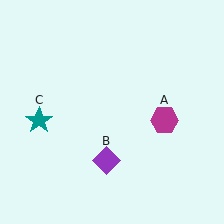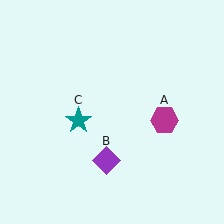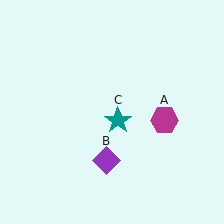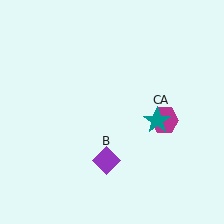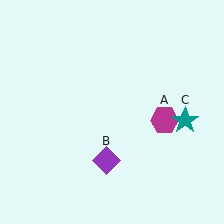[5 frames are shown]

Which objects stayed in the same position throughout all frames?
Magenta hexagon (object A) and purple diamond (object B) remained stationary.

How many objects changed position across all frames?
1 object changed position: teal star (object C).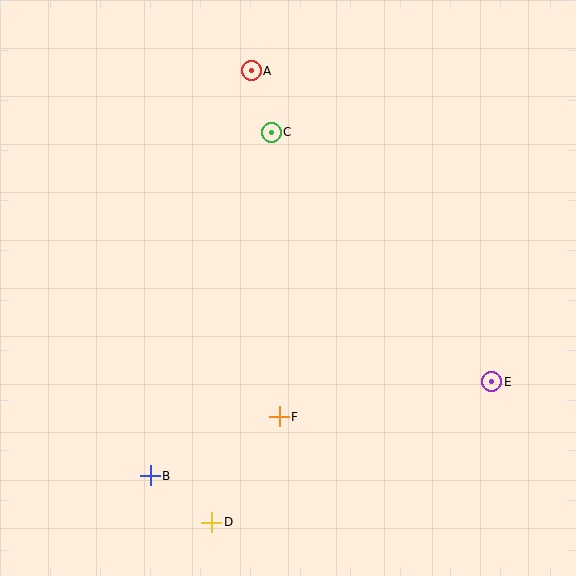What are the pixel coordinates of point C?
Point C is at (271, 132).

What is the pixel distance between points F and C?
The distance between F and C is 285 pixels.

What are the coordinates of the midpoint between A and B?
The midpoint between A and B is at (201, 273).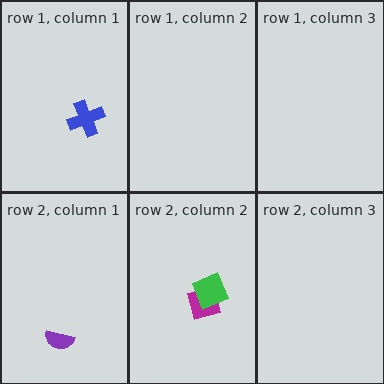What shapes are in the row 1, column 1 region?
The blue cross.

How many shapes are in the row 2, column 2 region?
2.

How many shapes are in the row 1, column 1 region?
1.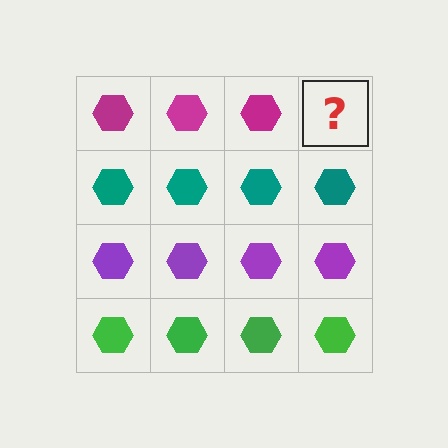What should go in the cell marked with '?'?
The missing cell should contain a magenta hexagon.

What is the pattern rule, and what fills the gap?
The rule is that each row has a consistent color. The gap should be filled with a magenta hexagon.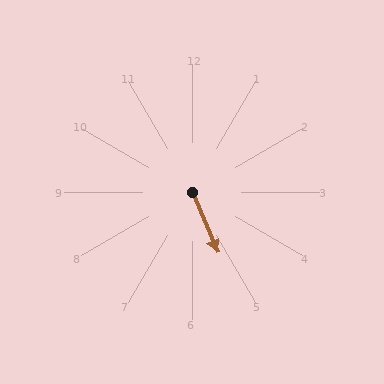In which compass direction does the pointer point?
Southeast.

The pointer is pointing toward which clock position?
Roughly 5 o'clock.